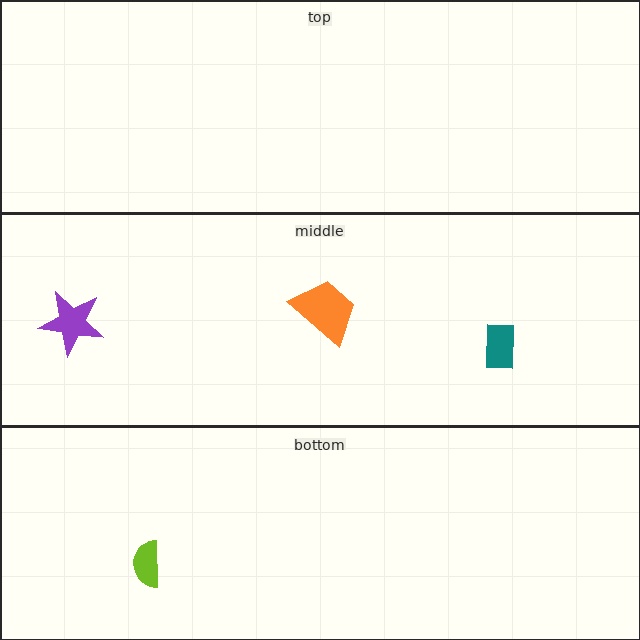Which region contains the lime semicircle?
The bottom region.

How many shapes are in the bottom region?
1.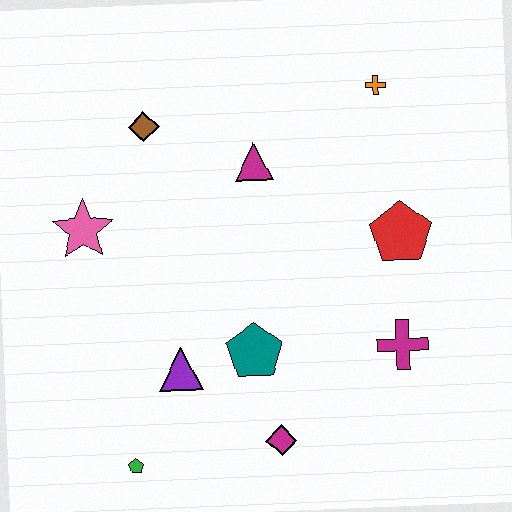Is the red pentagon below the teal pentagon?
No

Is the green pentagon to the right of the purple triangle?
No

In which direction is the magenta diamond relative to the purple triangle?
The magenta diamond is to the right of the purple triangle.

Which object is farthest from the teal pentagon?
The orange cross is farthest from the teal pentagon.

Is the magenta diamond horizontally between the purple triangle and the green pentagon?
No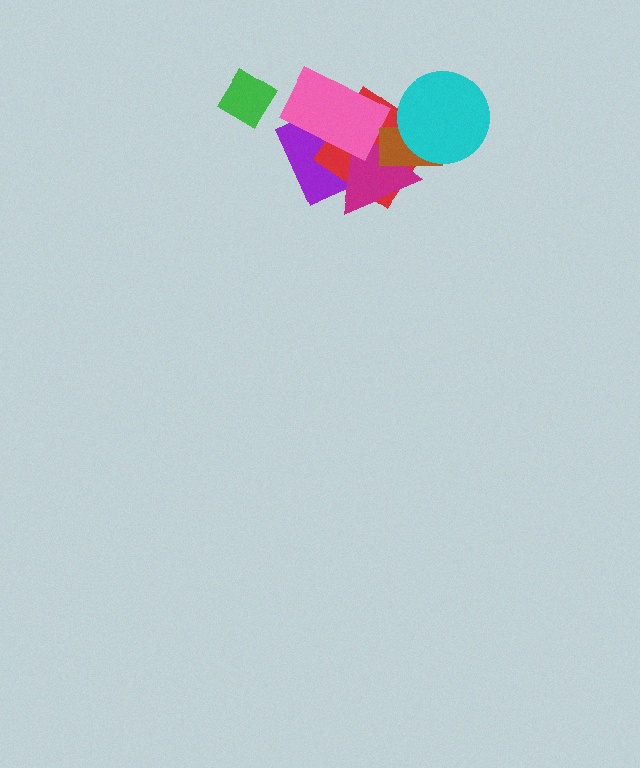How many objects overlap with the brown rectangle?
3 objects overlap with the brown rectangle.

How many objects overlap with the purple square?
3 objects overlap with the purple square.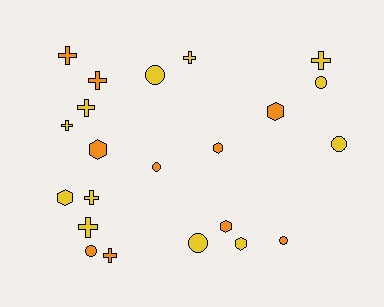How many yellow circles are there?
There are 4 yellow circles.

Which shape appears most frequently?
Cross, with 9 objects.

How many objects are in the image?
There are 22 objects.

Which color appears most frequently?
Yellow, with 12 objects.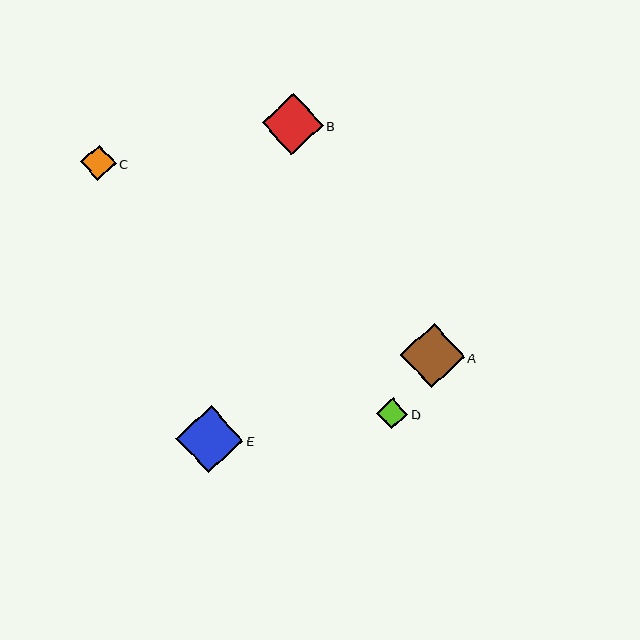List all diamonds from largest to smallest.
From largest to smallest: E, A, B, C, D.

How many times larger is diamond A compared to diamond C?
Diamond A is approximately 1.8 times the size of diamond C.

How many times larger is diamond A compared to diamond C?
Diamond A is approximately 1.8 times the size of diamond C.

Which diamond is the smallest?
Diamond D is the smallest with a size of approximately 31 pixels.